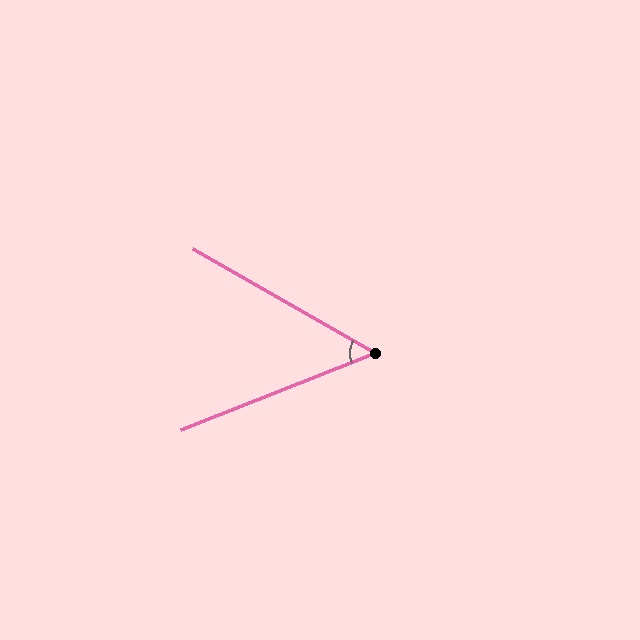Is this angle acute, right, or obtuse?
It is acute.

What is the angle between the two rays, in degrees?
Approximately 51 degrees.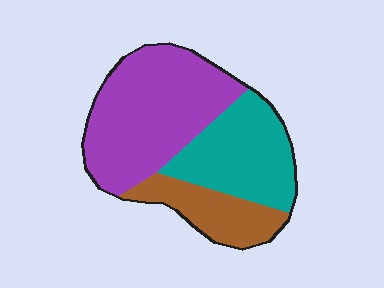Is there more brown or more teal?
Teal.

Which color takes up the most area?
Purple, at roughly 50%.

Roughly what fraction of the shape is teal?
Teal covers about 30% of the shape.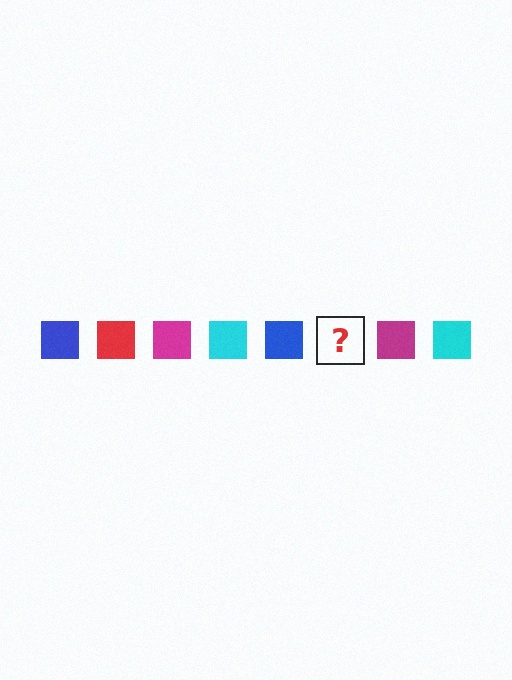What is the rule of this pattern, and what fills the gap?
The rule is that the pattern cycles through blue, red, magenta, cyan squares. The gap should be filled with a red square.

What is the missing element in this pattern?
The missing element is a red square.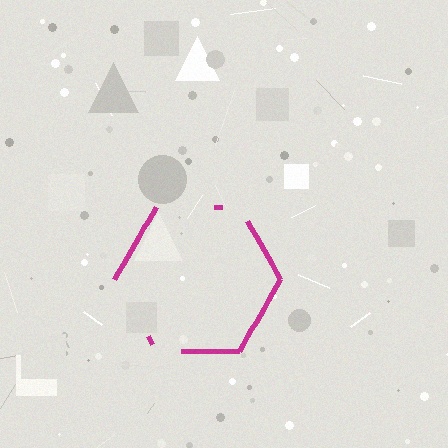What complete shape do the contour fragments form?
The contour fragments form a hexagon.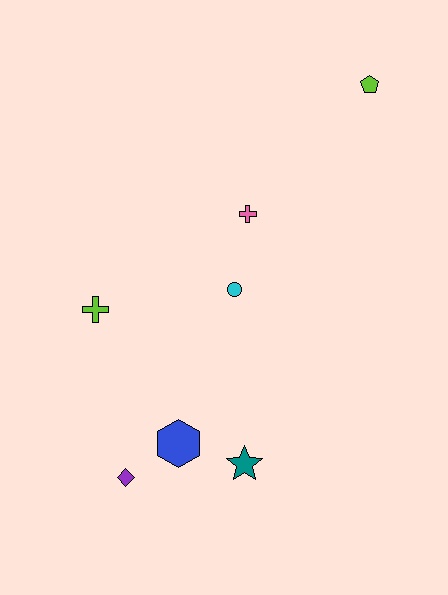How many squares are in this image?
There are no squares.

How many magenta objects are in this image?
There are no magenta objects.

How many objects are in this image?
There are 7 objects.